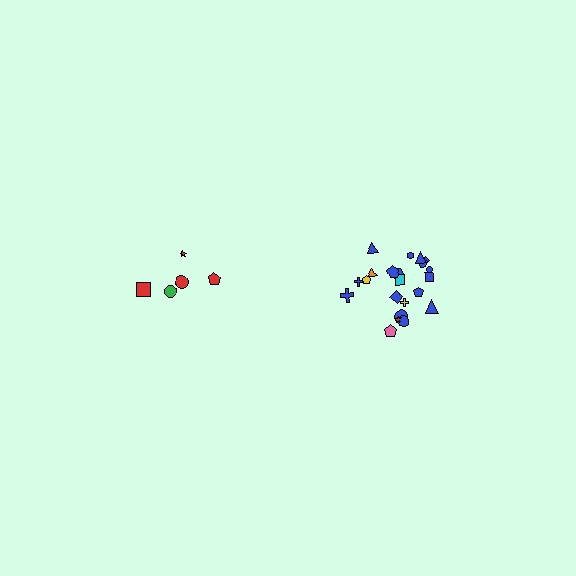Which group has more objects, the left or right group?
The right group.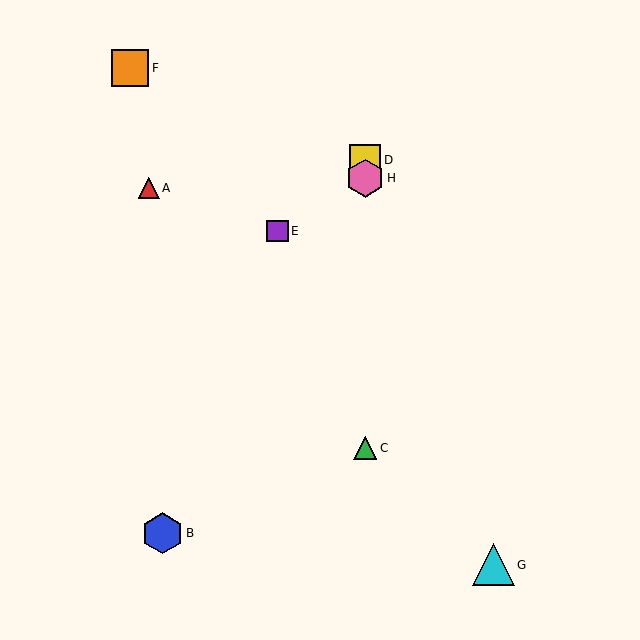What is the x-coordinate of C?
Object C is at x≈365.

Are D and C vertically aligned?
Yes, both are at x≈365.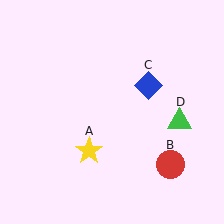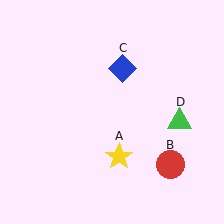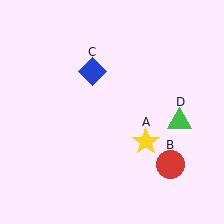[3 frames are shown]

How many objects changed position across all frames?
2 objects changed position: yellow star (object A), blue diamond (object C).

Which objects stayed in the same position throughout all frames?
Red circle (object B) and green triangle (object D) remained stationary.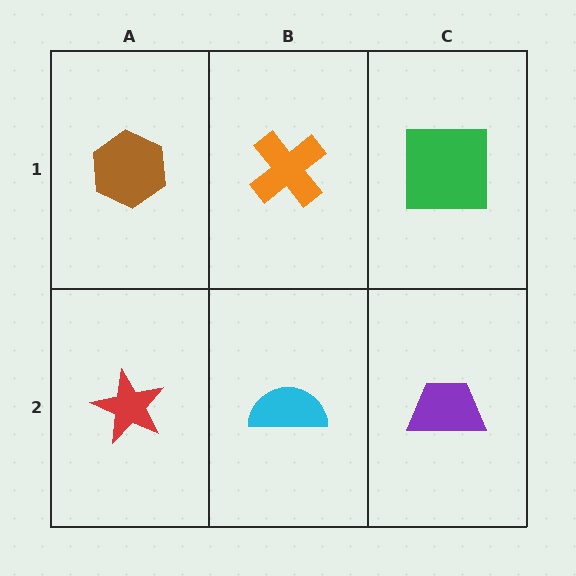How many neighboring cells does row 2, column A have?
2.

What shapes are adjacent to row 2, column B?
An orange cross (row 1, column B), a red star (row 2, column A), a purple trapezoid (row 2, column C).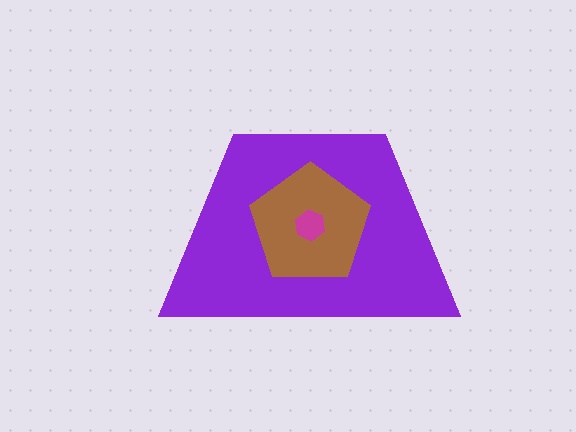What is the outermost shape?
The purple trapezoid.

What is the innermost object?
The magenta hexagon.